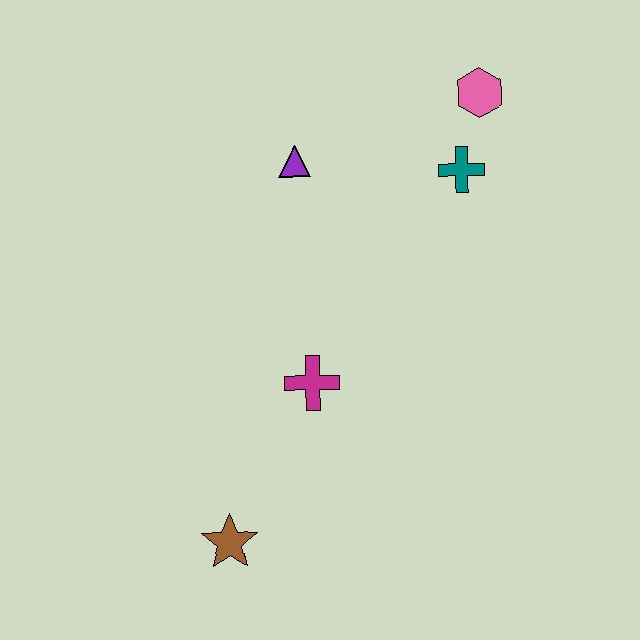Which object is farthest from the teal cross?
The brown star is farthest from the teal cross.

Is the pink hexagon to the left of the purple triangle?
No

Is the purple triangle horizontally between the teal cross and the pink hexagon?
No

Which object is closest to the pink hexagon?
The teal cross is closest to the pink hexagon.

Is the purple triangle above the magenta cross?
Yes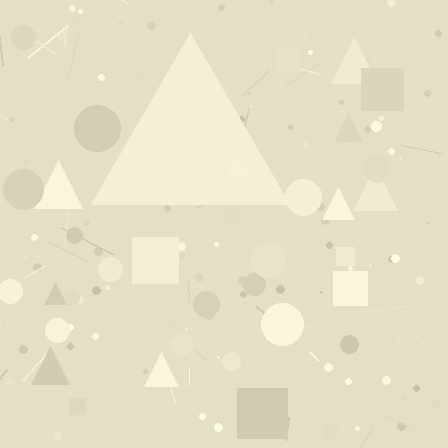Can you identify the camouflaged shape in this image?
The camouflaged shape is a triangle.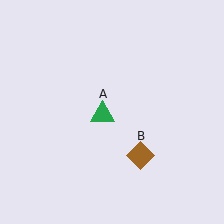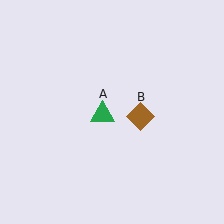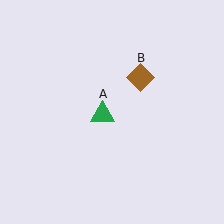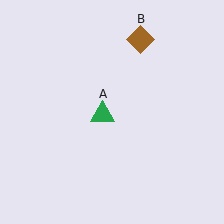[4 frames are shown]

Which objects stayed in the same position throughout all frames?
Green triangle (object A) remained stationary.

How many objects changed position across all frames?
1 object changed position: brown diamond (object B).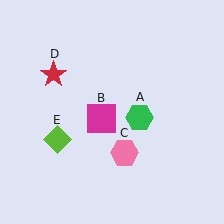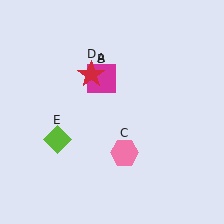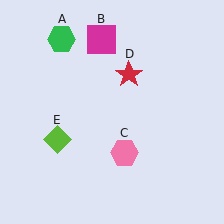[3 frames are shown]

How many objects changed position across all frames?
3 objects changed position: green hexagon (object A), magenta square (object B), red star (object D).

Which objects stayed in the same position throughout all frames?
Pink hexagon (object C) and lime diamond (object E) remained stationary.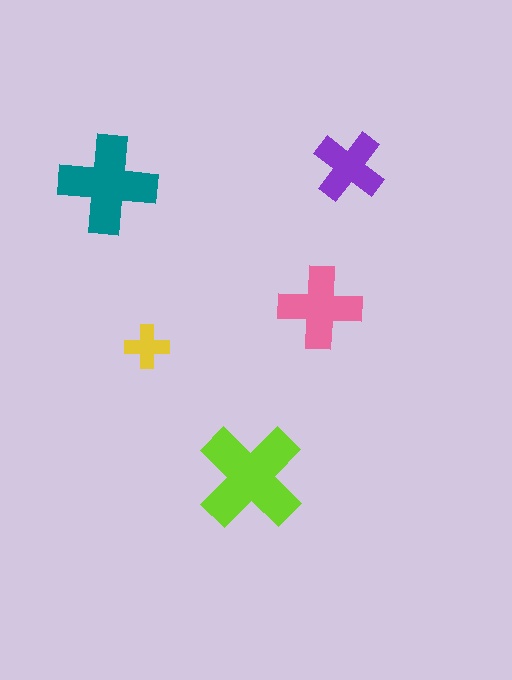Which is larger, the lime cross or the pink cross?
The lime one.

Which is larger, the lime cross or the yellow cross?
The lime one.